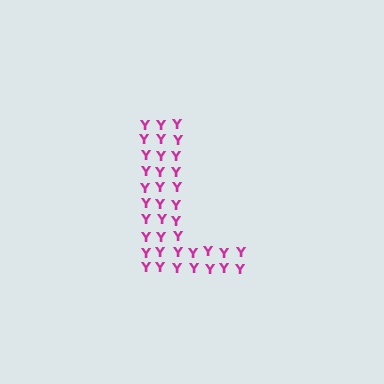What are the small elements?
The small elements are letter Y's.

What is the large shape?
The large shape is the letter L.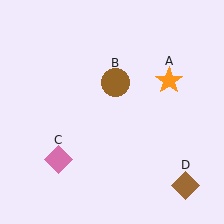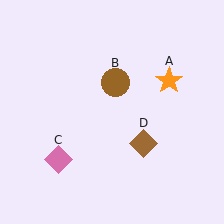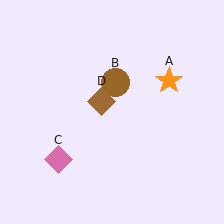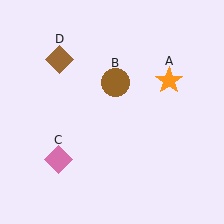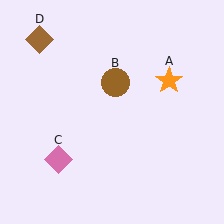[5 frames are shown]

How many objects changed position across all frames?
1 object changed position: brown diamond (object D).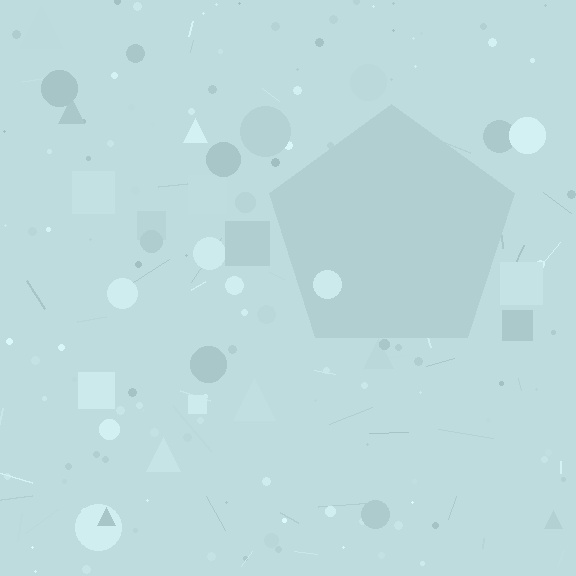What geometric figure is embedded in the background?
A pentagon is embedded in the background.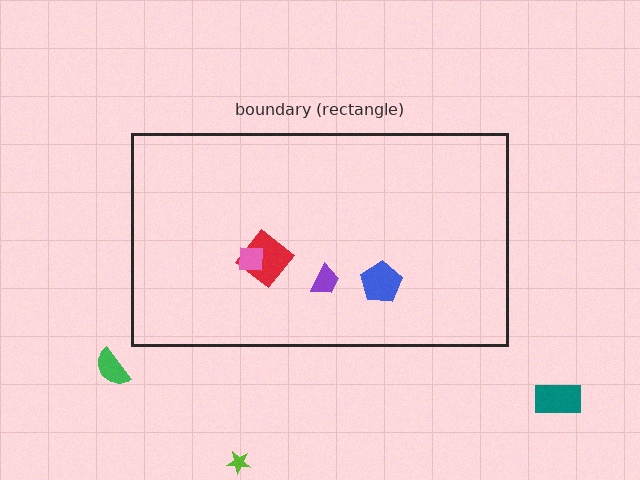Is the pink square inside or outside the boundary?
Inside.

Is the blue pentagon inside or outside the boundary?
Inside.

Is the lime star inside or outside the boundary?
Outside.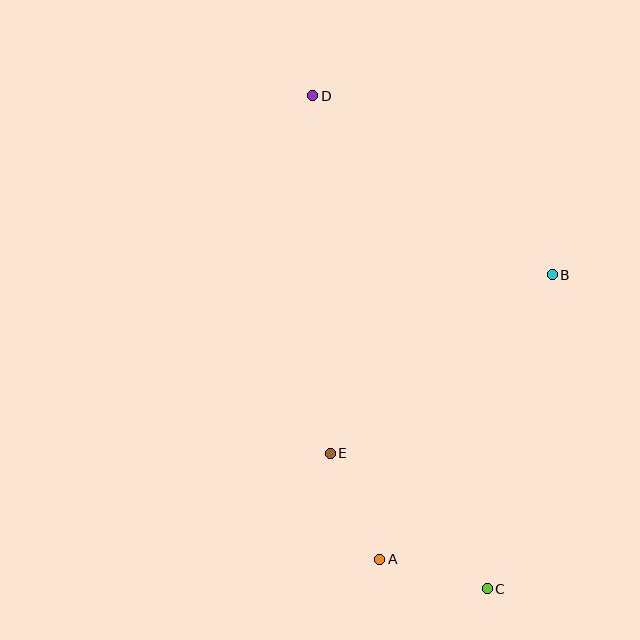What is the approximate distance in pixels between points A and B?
The distance between A and B is approximately 333 pixels.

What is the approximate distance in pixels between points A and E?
The distance between A and E is approximately 117 pixels.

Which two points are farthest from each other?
Points C and D are farthest from each other.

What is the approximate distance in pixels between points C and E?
The distance between C and E is approximately 207 pixels.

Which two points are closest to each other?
Points A and C are closest to each other.